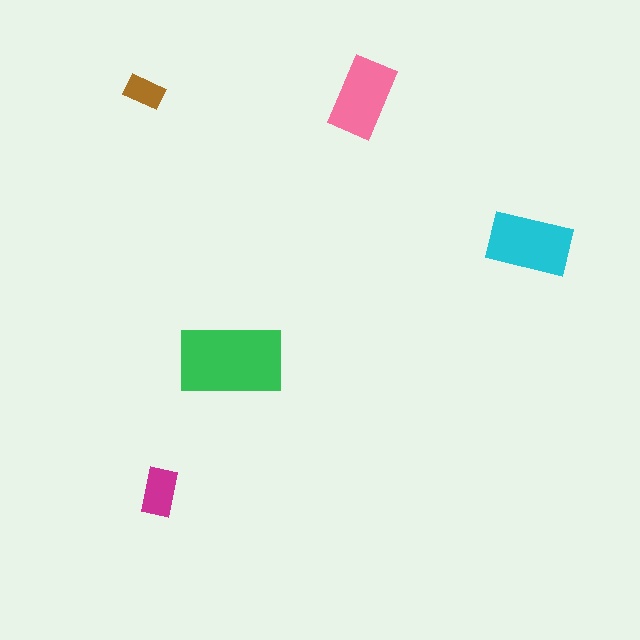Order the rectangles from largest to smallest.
the green one, the cyan one, the pink one, the magenta one, the brown one.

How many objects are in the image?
There are 5 objects in the image.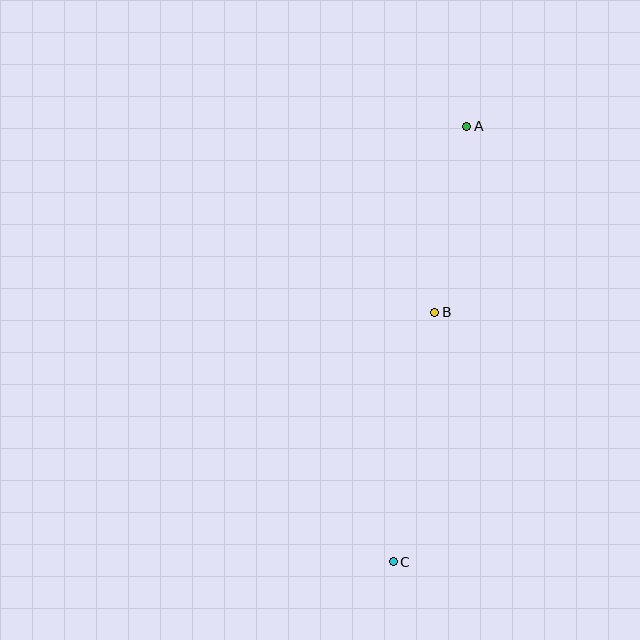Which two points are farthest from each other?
Points A and C are farthest from each other.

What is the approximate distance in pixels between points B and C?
The distance between B and C is approximately 253 pixels.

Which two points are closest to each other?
Points A and B are closest to each other.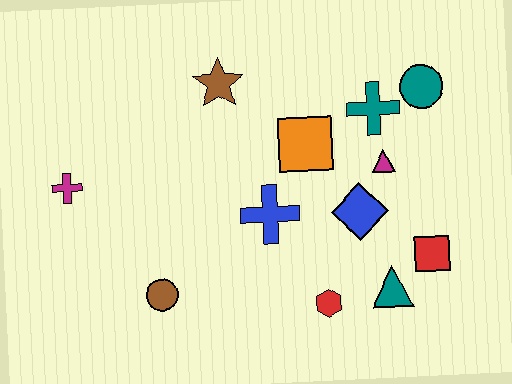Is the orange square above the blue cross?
Yes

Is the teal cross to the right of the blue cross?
Yes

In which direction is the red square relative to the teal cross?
The red square is below the teal cross.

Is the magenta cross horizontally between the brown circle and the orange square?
No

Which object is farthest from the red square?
The magenta cross is farthest from the red square.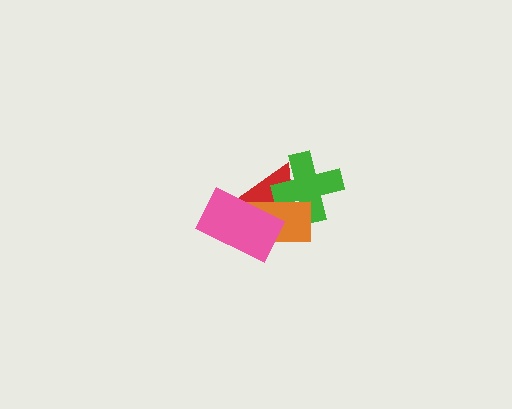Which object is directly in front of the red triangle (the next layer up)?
The green cross is directly in front of the red triangle.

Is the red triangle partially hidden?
Yes, it is partially covered by another shape.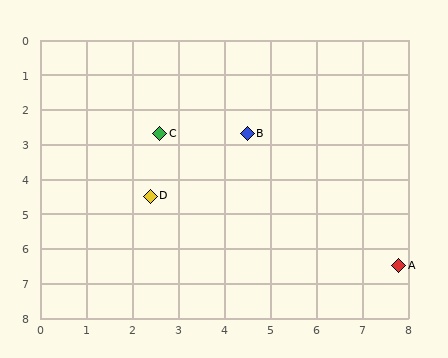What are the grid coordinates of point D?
Point D is at approximately (2.4, 4.5).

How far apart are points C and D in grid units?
Points C and D are about 1.8 grid units apart.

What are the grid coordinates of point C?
Point C is at approximately (2.6, 2.7).